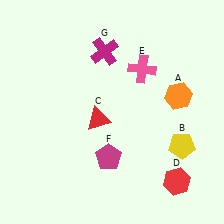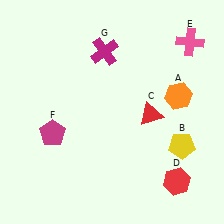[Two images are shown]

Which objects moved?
The objects that moved are: the red triangle (C), the pink cross (E), the magenta pentagon (F).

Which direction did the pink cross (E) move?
The pink cross (E) moved right.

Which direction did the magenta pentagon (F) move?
The magenta pentagon (F) moved left.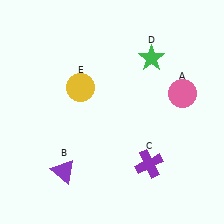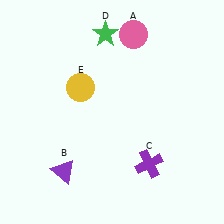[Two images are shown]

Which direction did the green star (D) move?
The green star (D) moved left.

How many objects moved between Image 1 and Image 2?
2 objects moved between the two images.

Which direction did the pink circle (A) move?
The pink circle (A) moved up.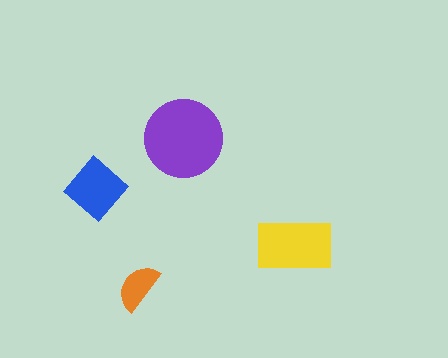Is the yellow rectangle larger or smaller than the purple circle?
Smaller.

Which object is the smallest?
The orange semicircle.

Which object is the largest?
The purple circle.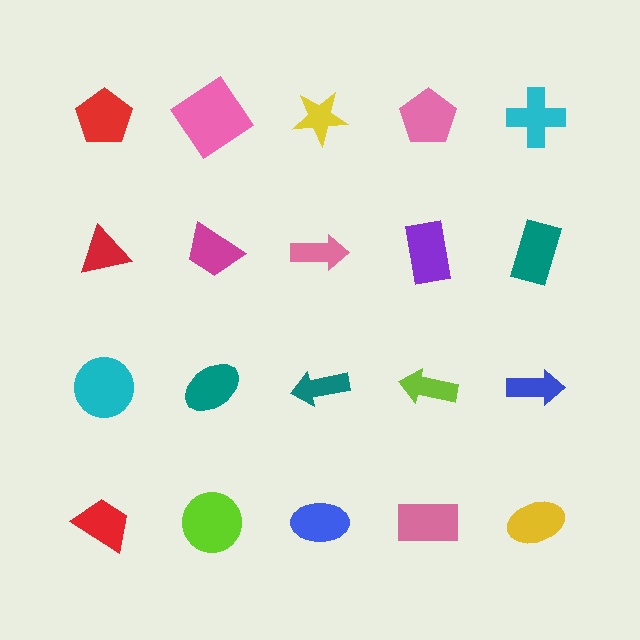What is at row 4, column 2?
A lime circle.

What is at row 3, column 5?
A blue arrow.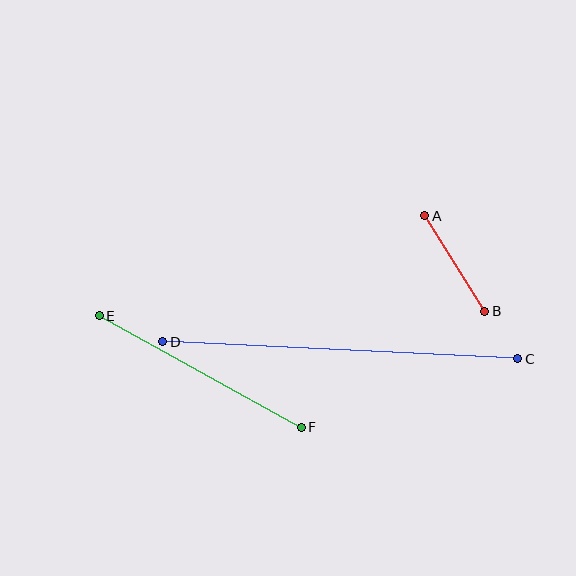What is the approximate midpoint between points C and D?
The midpoint is at approximately (340, 350) pixels.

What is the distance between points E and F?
The distance is approximately 230 pixels.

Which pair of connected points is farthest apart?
Points C and D are farthest apart.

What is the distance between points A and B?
The distance is approximately 113 pixels.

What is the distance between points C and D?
The distance is approximately 355 pixels.